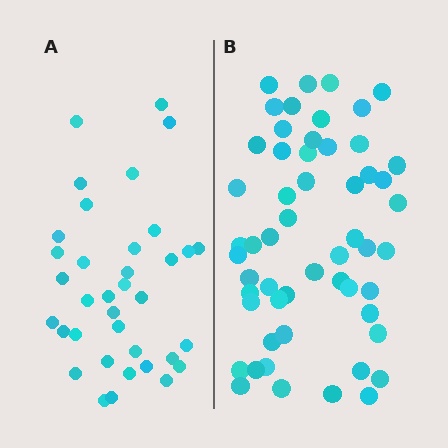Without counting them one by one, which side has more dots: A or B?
Region B (the right region) has more dots.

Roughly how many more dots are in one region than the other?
Region B has approximately 20 more dots than region A.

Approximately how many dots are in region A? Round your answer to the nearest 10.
About 40 dots. (The exact count is 36, which rounds to 40.)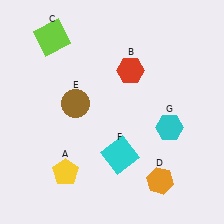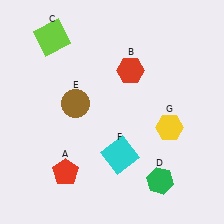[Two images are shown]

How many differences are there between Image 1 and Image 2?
There are 3 differences between the two images.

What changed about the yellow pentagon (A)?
In Image 1, A is yellow. In Image 2, it changed to red.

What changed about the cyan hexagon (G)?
In Image 1, G is cyan. In Image 2, it changed to yellow.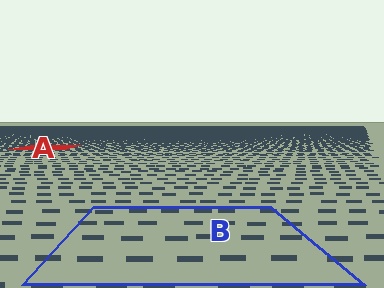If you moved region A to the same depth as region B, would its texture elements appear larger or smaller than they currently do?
They would appear larger. At a closer depth, the same texture elements are projected at a bigger on-screen size.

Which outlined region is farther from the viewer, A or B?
Region A is farther from the viewer — the texture elements inside it appear smaller and more densely packed.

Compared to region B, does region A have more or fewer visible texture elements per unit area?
Region A has more texture elements per unit area — they are packed more densely because it is farther away.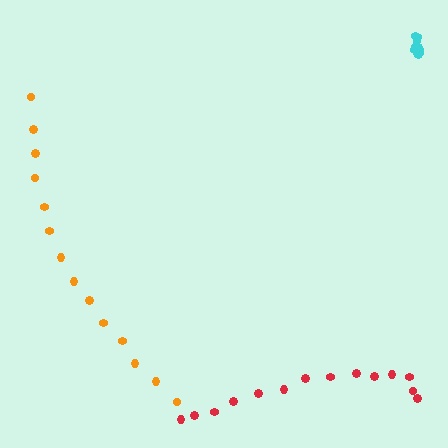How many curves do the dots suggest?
There are 3 distinct paths.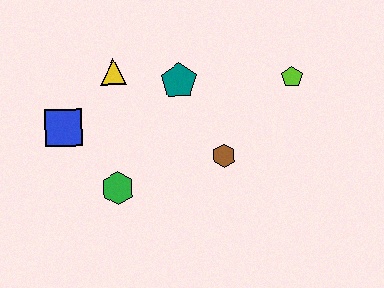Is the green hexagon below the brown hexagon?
Yes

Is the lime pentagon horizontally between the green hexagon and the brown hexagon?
No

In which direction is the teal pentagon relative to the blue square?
The teal pentagon is to the right of the blue square.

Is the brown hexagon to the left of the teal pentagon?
No